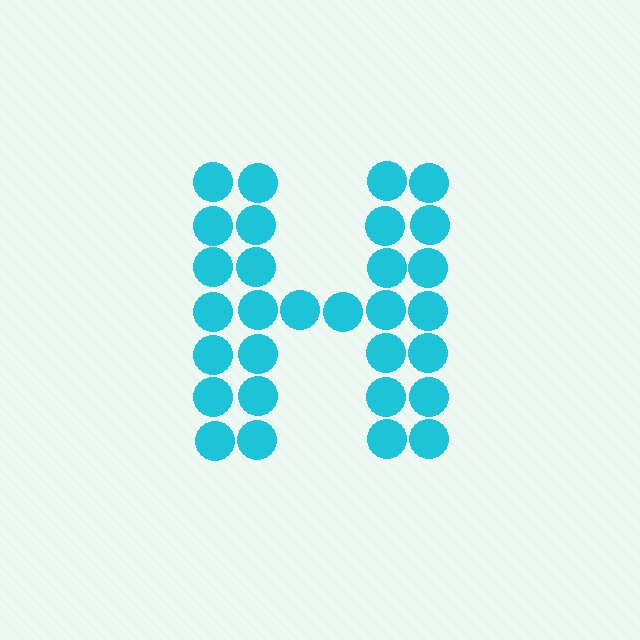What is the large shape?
The large shape is the letter H.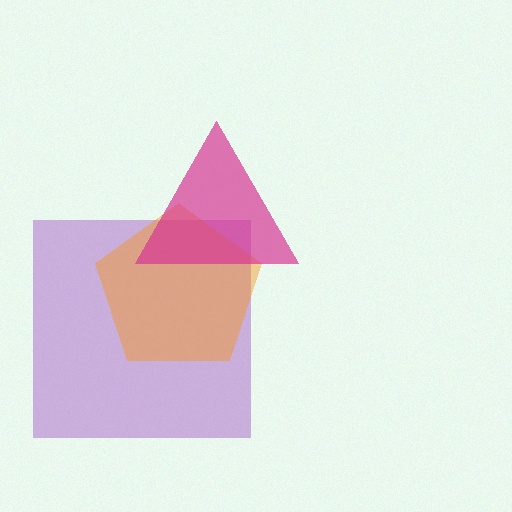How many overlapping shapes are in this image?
There are 3 overlapping shapes in the image.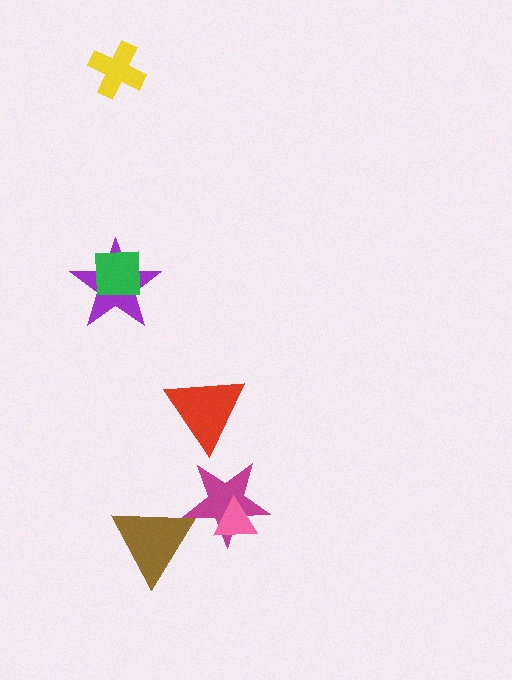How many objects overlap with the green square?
1 object overlaps with the green square.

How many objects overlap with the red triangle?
0 objects overlap with the red triangle.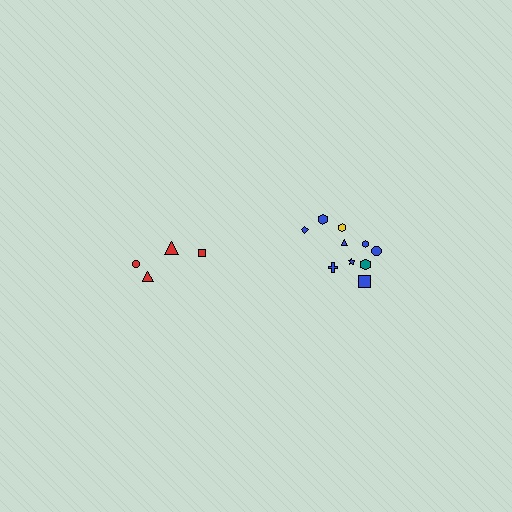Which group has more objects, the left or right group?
The right group.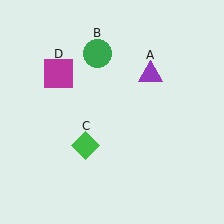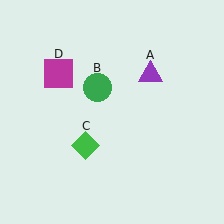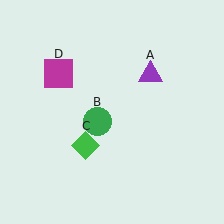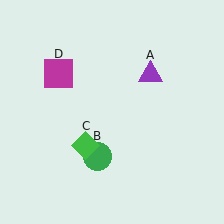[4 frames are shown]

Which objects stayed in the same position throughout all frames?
Purple triangle (object A) and green diamond (object C) and magenta square (object D) remained stationary.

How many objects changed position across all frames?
1 object changed position: green circle (object B).